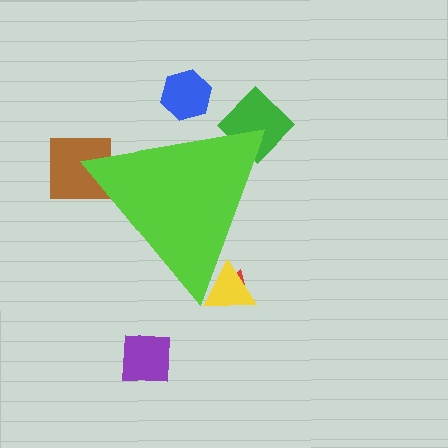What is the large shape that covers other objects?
A lime triangle.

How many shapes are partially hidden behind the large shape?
5 shapes are partially hidden.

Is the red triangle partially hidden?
Yes, the red triangle is partially hidden behind the lime triangle.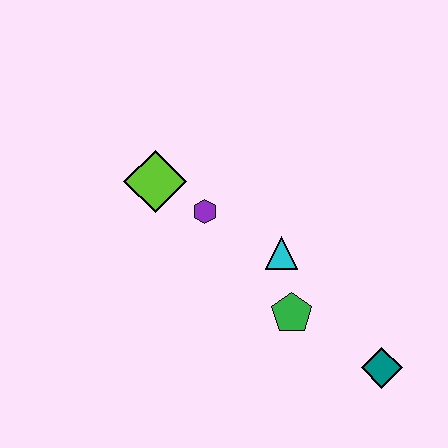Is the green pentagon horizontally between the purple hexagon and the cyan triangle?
No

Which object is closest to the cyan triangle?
The green pentagon is closest to the cyan triangle.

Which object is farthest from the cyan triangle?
The teal diamond is farthest from the cyan triangle.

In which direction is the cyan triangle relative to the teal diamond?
The cyan triangle is above the teal diamond.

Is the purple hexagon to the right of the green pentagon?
No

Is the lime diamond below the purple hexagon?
No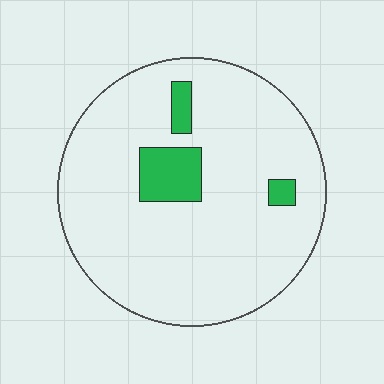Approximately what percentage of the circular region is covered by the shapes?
Approximately 10%.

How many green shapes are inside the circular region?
3.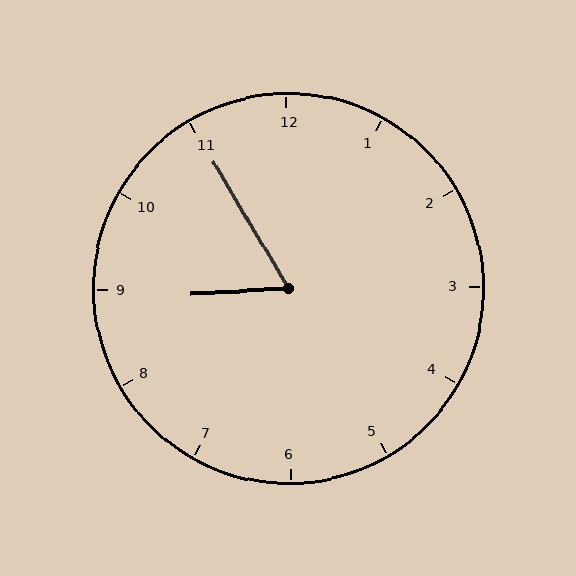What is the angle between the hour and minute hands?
Approximately 62 degrees.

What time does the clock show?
8:55.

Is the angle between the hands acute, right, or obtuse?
It is acute.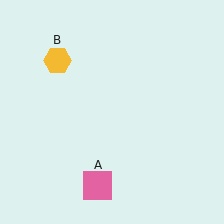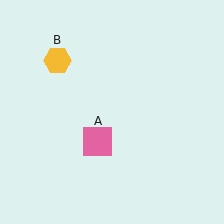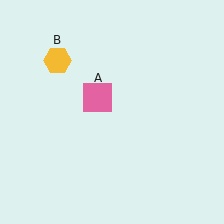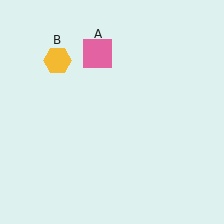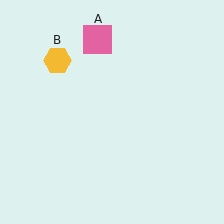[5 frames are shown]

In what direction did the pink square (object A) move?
The pink square (object A) moved up.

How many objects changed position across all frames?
1 object changed position: pink square (object A).